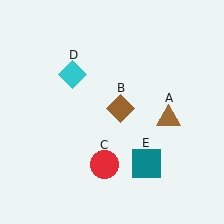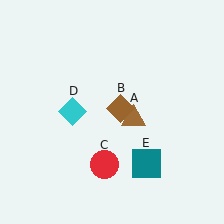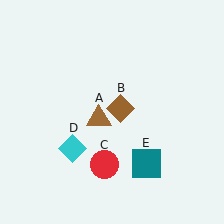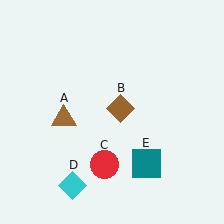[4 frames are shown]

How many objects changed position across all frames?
2 objects changed position: brown triangle (object A), cyan diamond (object D).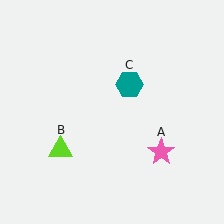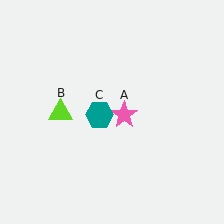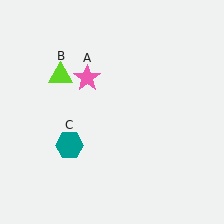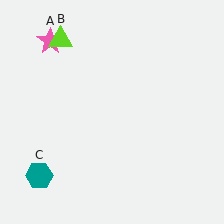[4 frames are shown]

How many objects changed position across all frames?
3 objects changed position: pink star (object A), lime triangle (object B), teal hexagon (object C).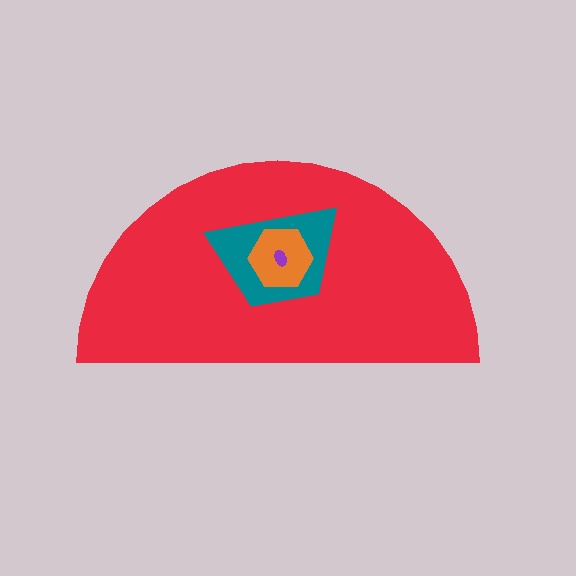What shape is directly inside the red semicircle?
The teal trapezoid.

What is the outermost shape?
The red semicircle.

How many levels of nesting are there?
4.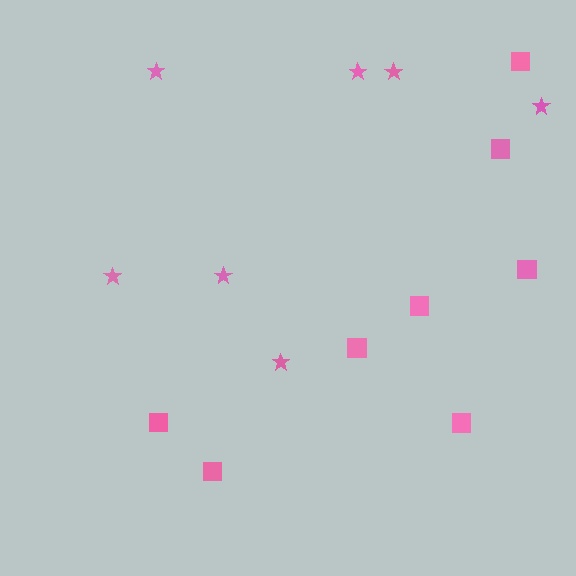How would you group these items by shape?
There are 2 groups: one group of stars (7) and one group of squares (8).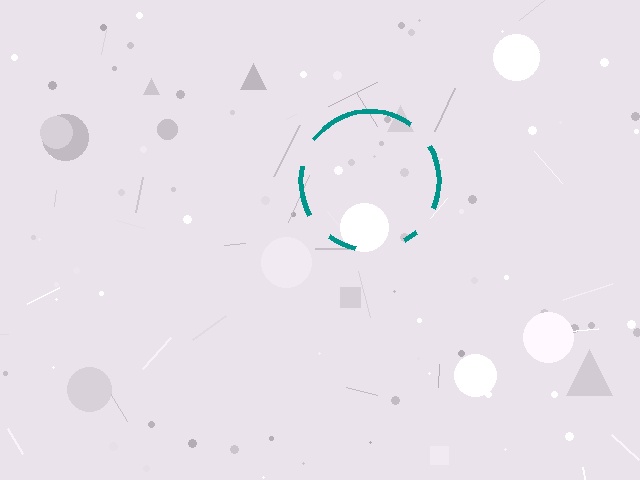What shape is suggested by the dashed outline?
The dashed outline suggests a circle.